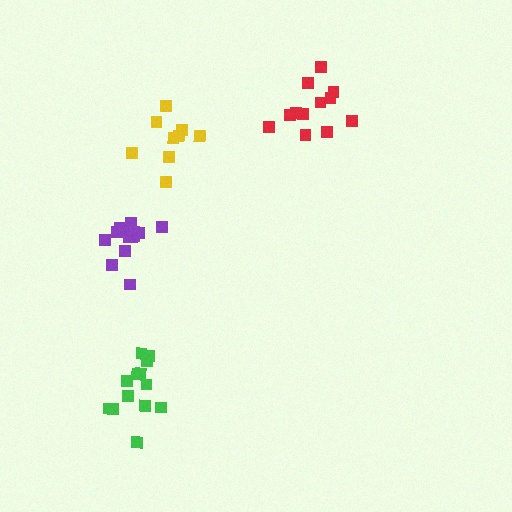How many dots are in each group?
Group 1: 13 dots, Group 2: 9 dots, Group 3: 13 dots, Group 4: 12 dots (47 total).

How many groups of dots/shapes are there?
There are 4 groups.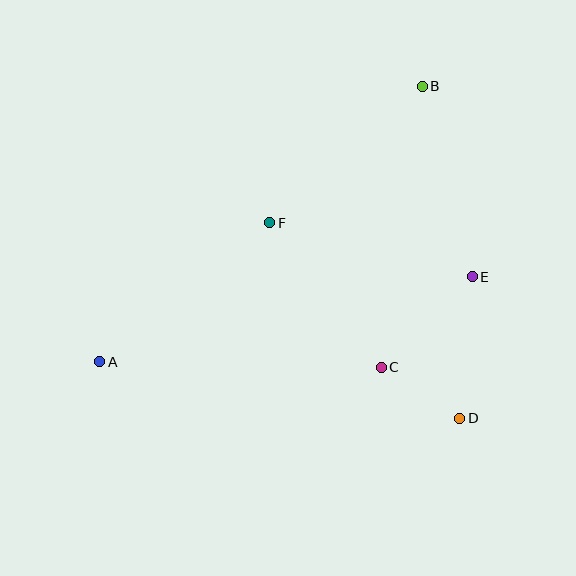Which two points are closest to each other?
Points C and D are closest to each other.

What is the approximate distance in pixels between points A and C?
The distance between A and C is approximately 282 pixels.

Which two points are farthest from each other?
Points A and B are farthest from each other.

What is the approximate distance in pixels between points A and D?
The distance between A and D is approximately 365 pixels.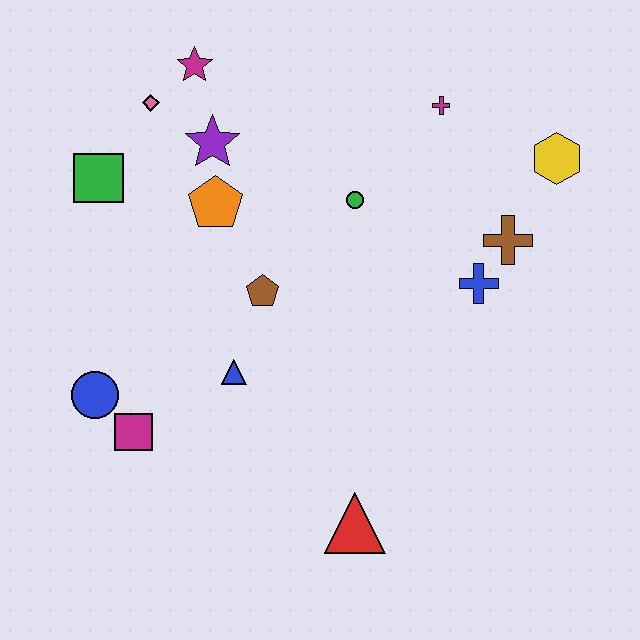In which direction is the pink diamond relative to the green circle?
The pink diamond is to the left of the green circle.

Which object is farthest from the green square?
The yellow hexagon is farthest from the green square.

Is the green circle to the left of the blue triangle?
No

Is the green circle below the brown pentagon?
No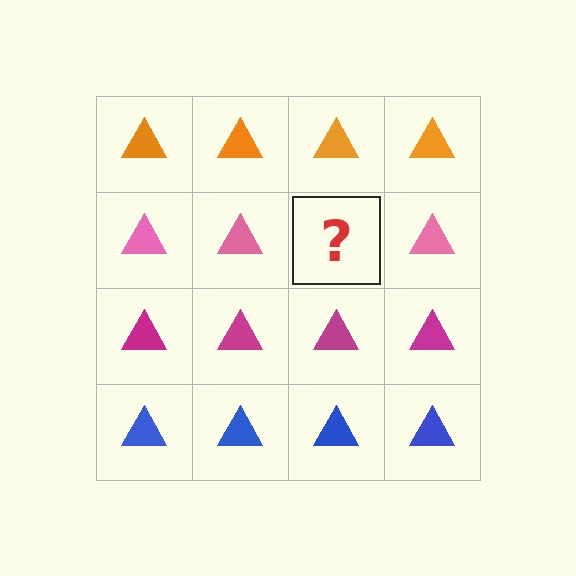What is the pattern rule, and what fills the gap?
The rule is that each row has a consistent color. The gap should be filled with a pink triangle.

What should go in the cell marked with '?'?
The missing cell should contain a pink triangle.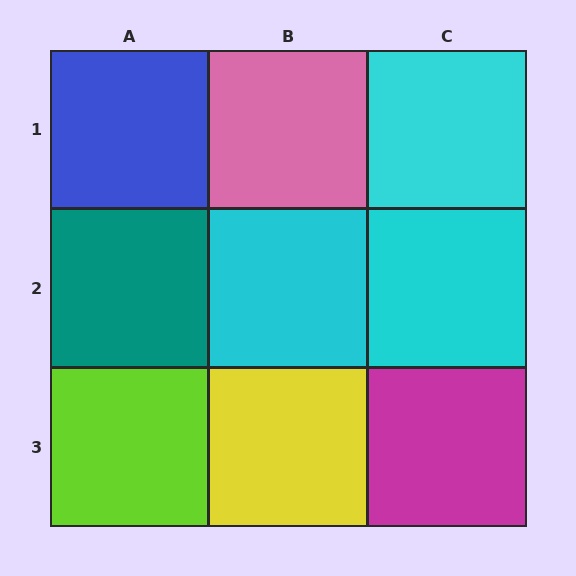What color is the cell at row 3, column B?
Yellow.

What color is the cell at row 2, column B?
Cyan.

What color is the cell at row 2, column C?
Cyan.